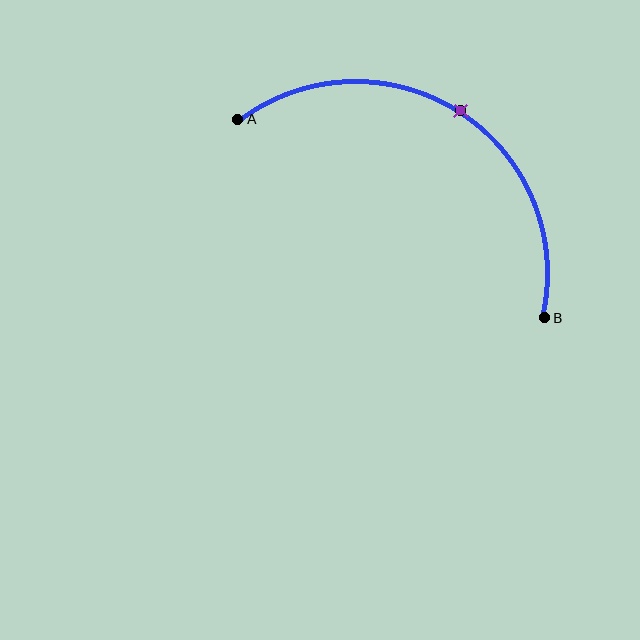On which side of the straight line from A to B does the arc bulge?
The arc bulges above the straight line connecting A and B.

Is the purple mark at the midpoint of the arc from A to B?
Yes. The purple mark lies on the arc at equal arc-length from both A and B — it is the arc midpoint.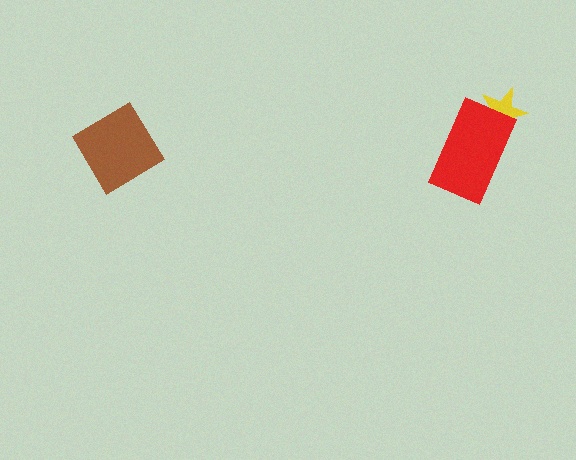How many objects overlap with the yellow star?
1 object overlaps with the yellow star.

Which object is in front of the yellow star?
The red rectangle is in front of the yellow star.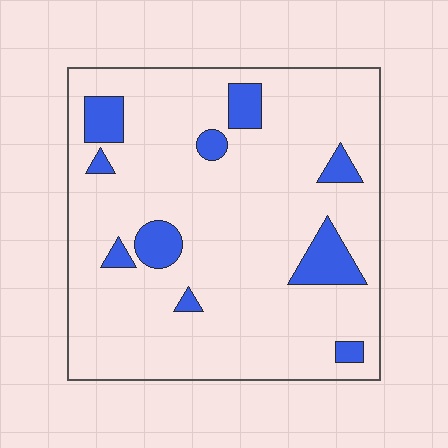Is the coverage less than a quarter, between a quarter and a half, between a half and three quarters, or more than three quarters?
Less than a quarter.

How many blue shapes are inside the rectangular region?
10.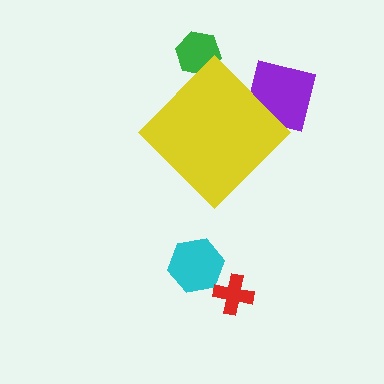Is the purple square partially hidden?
Yes, the purple square is partially hidden behind the yellow diamond.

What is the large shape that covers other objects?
A yellow diamond.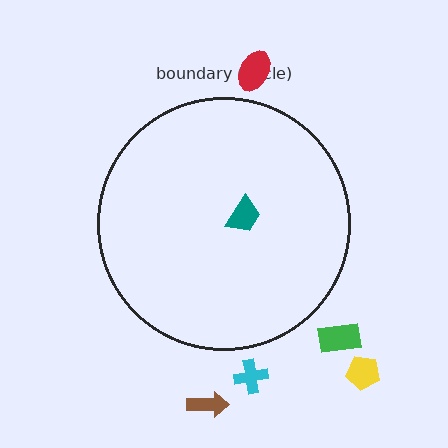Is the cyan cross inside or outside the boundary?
Outside.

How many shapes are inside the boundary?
1 inside, 5 outside.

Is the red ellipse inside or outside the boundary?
Outside.